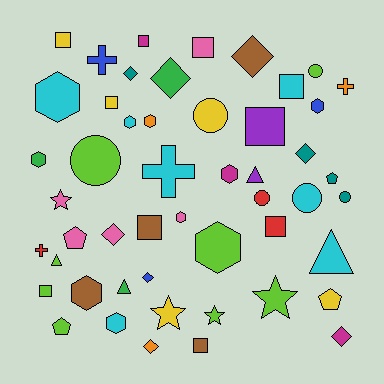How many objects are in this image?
There are 50 objects.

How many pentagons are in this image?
There are 4 pentagons.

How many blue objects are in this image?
There are 3 blue objects.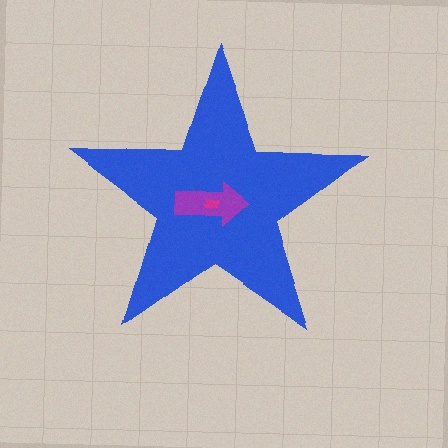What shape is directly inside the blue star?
The purple arrow.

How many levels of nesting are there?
3.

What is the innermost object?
The magenta rectangle.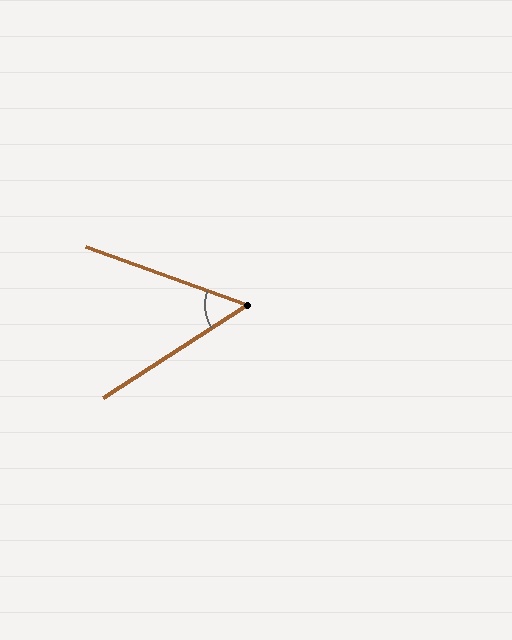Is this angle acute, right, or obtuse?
It is acute.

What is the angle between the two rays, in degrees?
Approximately 53 degrees.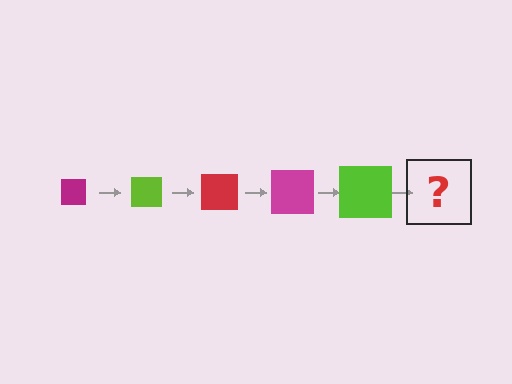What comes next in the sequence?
The next element should be a red square, larger than the previous one.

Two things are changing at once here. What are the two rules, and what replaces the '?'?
The two rules are that the square grows larger each step and the color cycles through magenta, lime, and red. The '?' should be a red square, larger than the previous one.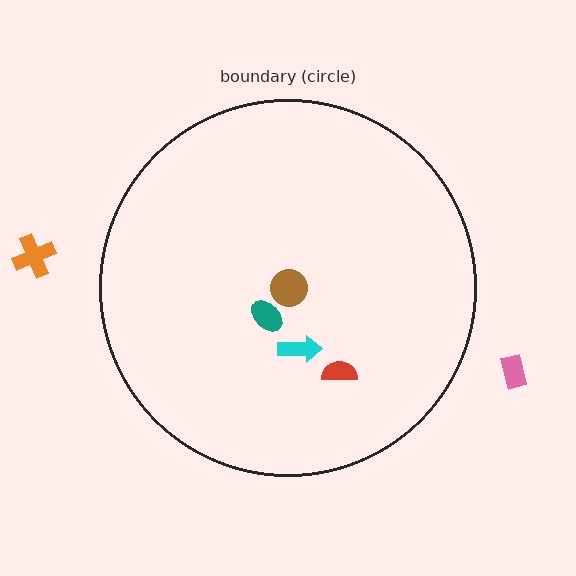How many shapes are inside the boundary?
4 inside, 2 outside.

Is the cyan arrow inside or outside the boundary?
Inside.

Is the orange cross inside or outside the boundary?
Outside.